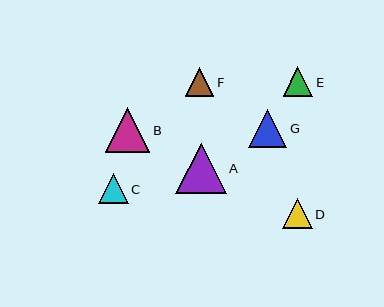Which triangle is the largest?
Triangle A is the largest with a size of approximately 50 pixels.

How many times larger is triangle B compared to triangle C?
Triangle B is approximately 1.5 times the size of triangle C.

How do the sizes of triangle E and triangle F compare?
Triangle E and triangle F are approximately the same size.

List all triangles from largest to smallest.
From largest to smallest: A, B, G, C, D, E, F.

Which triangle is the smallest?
Triangle F is the smallest with a size of approximately 28 pixels.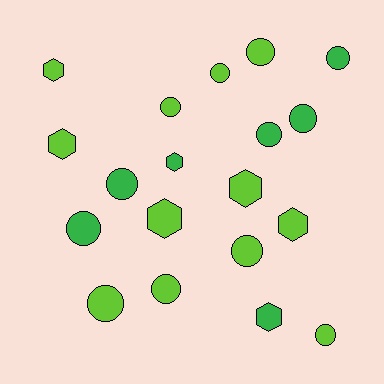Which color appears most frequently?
Lime, with 12 objects.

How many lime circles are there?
There are 7 lime circles.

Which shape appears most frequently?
Circle, with 12 objects.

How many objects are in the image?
There are 19 objects.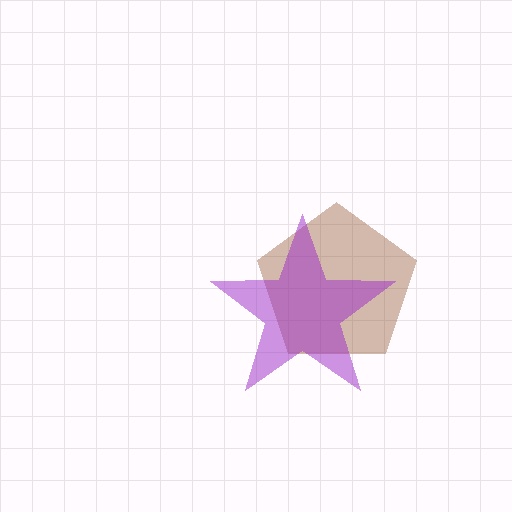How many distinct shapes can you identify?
There are 2 distinct shapes: a brown pentagon, a purple star.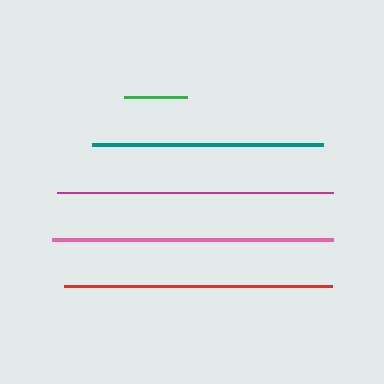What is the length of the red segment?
The red segment is approximately 267 pixels long.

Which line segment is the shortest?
The green line is the shortest at approximately 63 pixels.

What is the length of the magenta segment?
The magenta segment is approximately 276 pixels long.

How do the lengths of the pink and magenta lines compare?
The pink and magenta lines are approximately the same length.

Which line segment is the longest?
The pink line is the longest at approximately 282 pixels.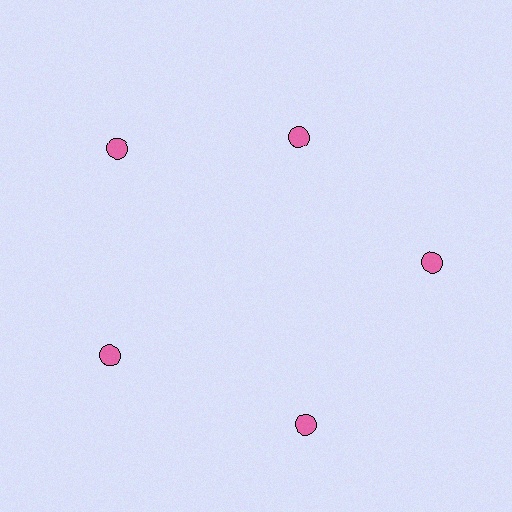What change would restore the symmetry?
The symmetry would be restored by moving it outward, back onto the ring so that all 5 circles sit at equal angles and equal distance from the center.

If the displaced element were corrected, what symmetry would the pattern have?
It would have 5-fold rotational symmetry — the pattern would map onto itself every 72 degrees.